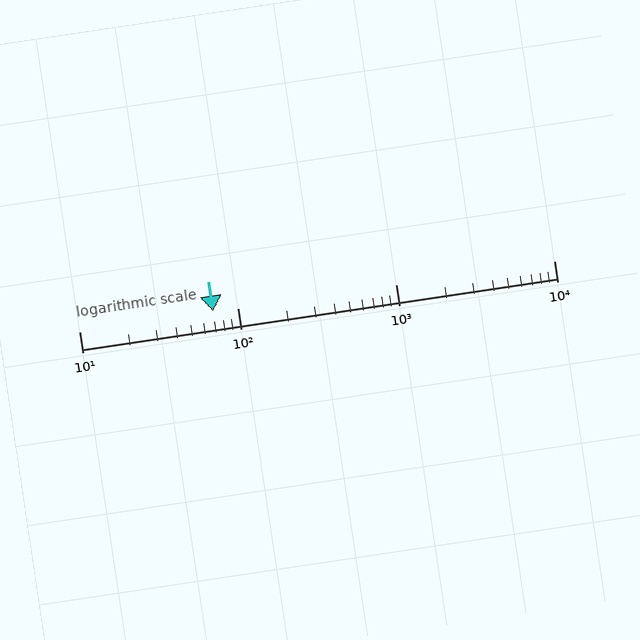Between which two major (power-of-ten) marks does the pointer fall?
The pointer is between 10 and 100.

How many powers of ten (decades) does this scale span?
The scale spans 3 decades, from 10 to 10000.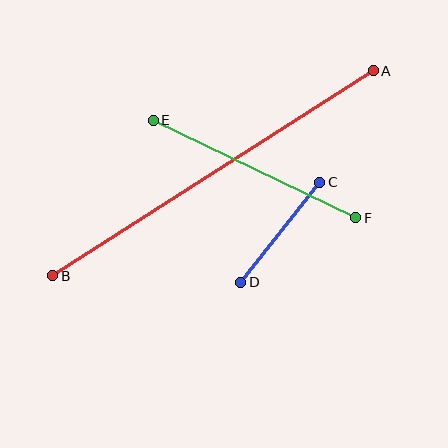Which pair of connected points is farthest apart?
Points A and B are farthest apart.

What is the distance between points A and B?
The distance is approximately 380 pixels.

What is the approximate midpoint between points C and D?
The midpoint is at approximately (280, 232) pixels.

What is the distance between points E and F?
The distance is approximately 225 pixels.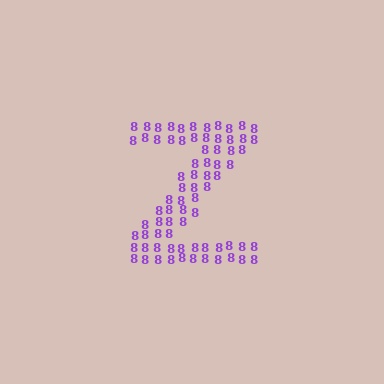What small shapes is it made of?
It is made of small digit 8's.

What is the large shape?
The large shape is the letter Z.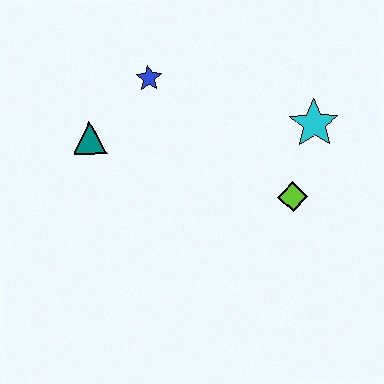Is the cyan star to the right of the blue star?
Yes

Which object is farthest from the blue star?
The lime diamond is farthest from the blue star.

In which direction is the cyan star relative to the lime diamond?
The cyan star is above the lime diamond.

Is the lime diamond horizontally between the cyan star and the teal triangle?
Yes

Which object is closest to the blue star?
The teal triangle is closest to the blue star.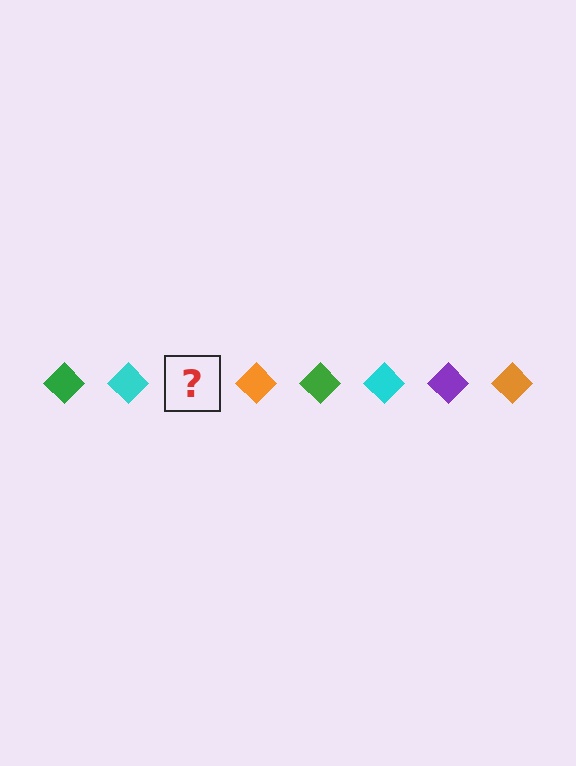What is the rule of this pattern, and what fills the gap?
The rule is that the pattern cycles through green, cyan, purple, orange diamonds. The gap should be filled with a purple diamond.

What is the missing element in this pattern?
The missing element is a purple diamond.